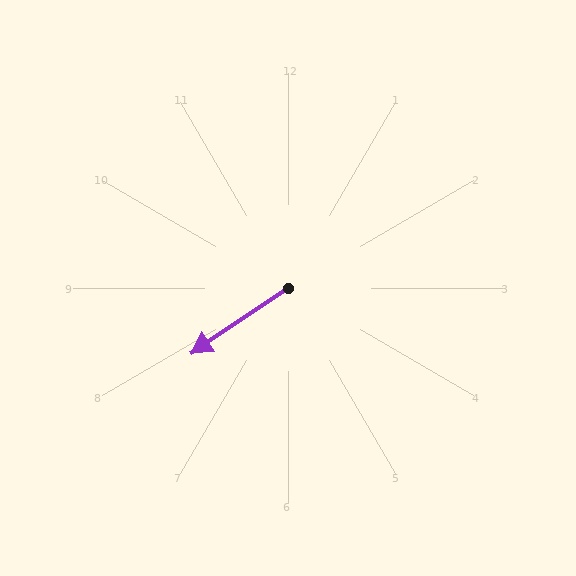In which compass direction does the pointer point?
Southwest.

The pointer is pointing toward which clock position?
Roughly 8 o'clock.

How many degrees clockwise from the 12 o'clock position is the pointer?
Approximately 236 degrees.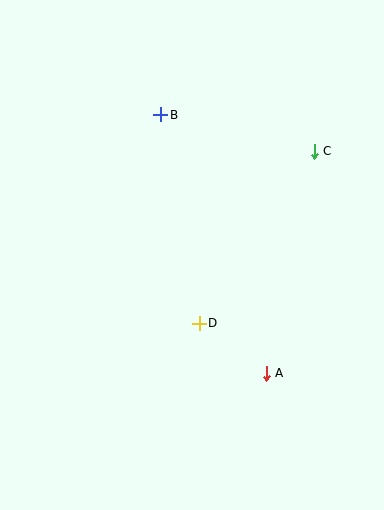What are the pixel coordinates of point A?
Point A is at (266, 373).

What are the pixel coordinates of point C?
Point C is at (314, 151).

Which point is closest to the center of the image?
Point D at (199, 323) is closest to the center.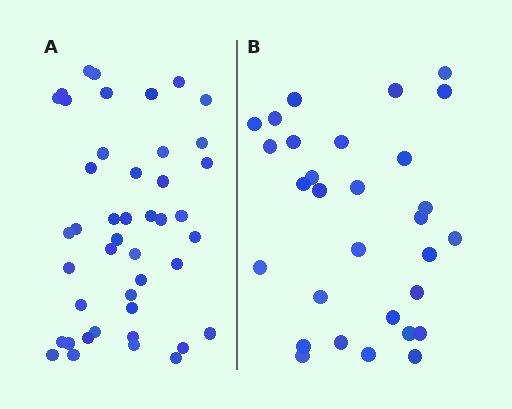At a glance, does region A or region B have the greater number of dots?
Region A (the left region) has more dots.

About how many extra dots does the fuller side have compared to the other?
Region A has approximately 15 more dots than region B.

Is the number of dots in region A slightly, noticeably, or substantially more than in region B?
Region A has substantially more. The ratio is roughly 1.5 to 1.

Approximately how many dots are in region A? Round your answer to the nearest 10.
About 40 dots. (The exact count is 44, which rounds to 40.)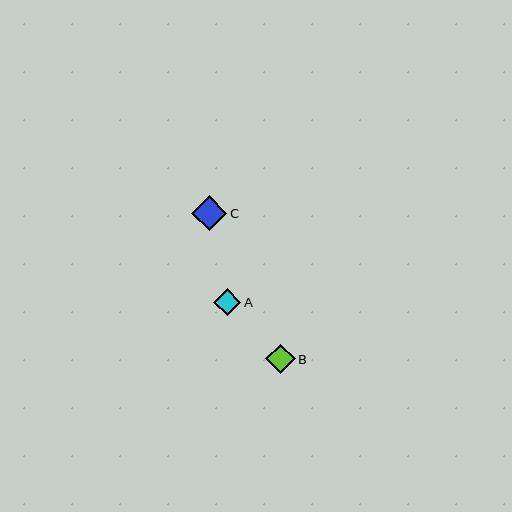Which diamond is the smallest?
Diamond A is the smallest with a size of approximately 27 pixels.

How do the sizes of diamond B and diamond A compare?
Diamond B and diamond A are approximately the same size.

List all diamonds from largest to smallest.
From largest to smallest: C, B, A.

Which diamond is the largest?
Diamond C is the largest with a size of approximately 35 pixels.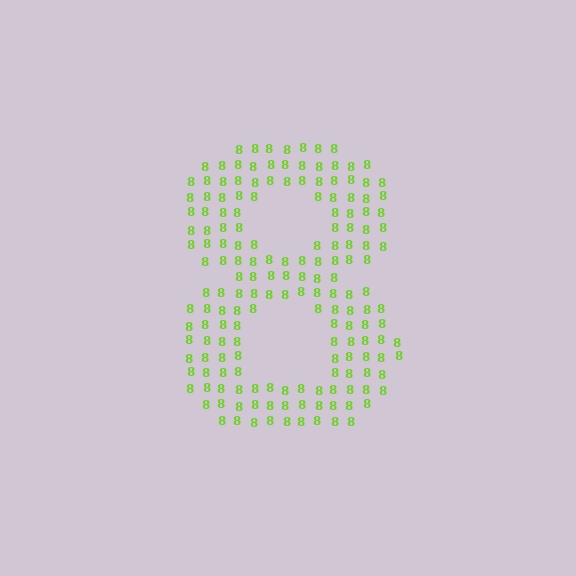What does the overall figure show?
The overall figure shows the digit 8.